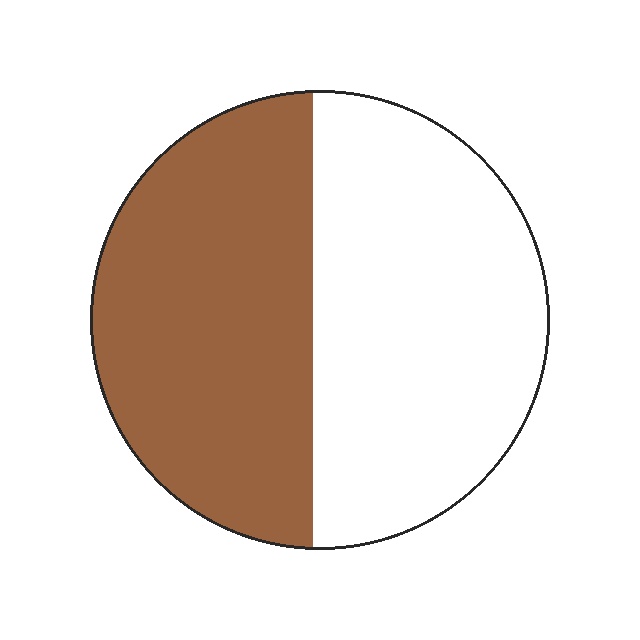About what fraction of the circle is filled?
About one half (1/2).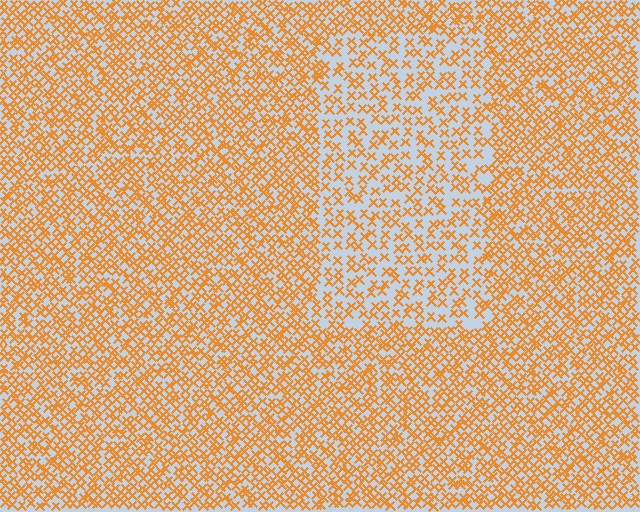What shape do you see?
I see a rectangle.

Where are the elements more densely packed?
The elements are more densely packed outside the rectangle boundary.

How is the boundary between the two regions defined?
The boundary is defined by a change in element density (approximately 1.8x ratio). All elements are the same color, size, and shape.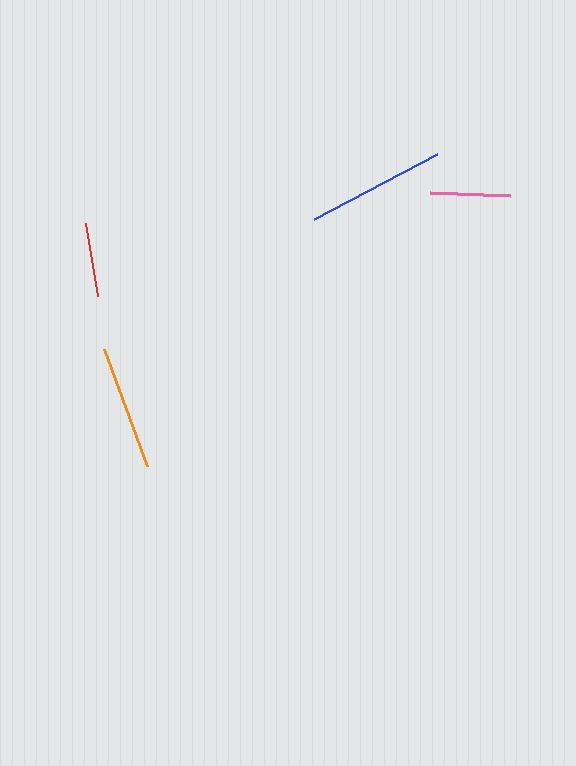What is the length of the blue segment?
The blue segment is approximately 140 pixels long.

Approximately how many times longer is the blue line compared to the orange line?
The blue line is approximately 1.1 times the length of the orange line.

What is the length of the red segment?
The red segment is approximately 75 pixels long.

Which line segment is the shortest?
The red line is the shortest at approximately 75 pixels.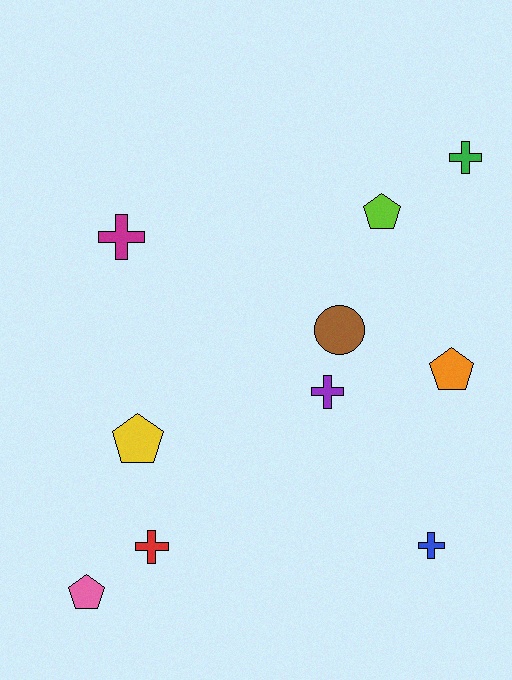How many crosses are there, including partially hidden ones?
There are 5 crosses.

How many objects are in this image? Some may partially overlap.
There are 10 objects.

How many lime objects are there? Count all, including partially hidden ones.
There is 1 lime object.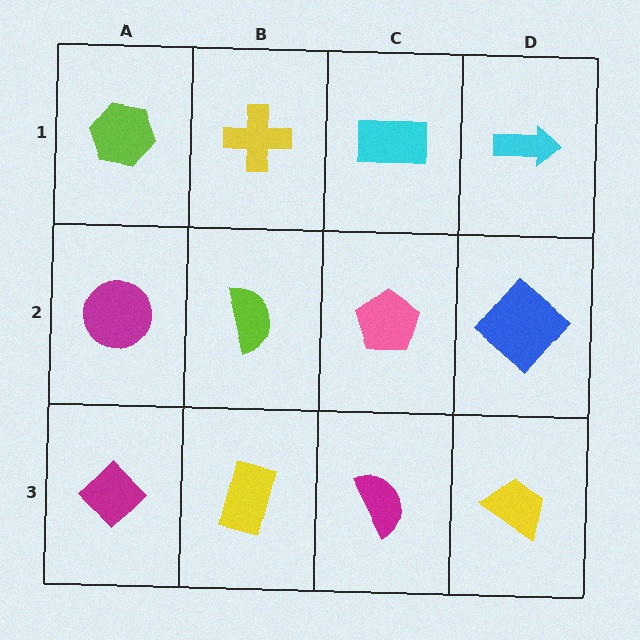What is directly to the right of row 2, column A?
A lime semicircle.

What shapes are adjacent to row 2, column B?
A yellow cross (row 1, column B), a yellow rectangle (row 3, column B), a magenta circle (row 2, column A), a pink pentagon (row 2, column C).